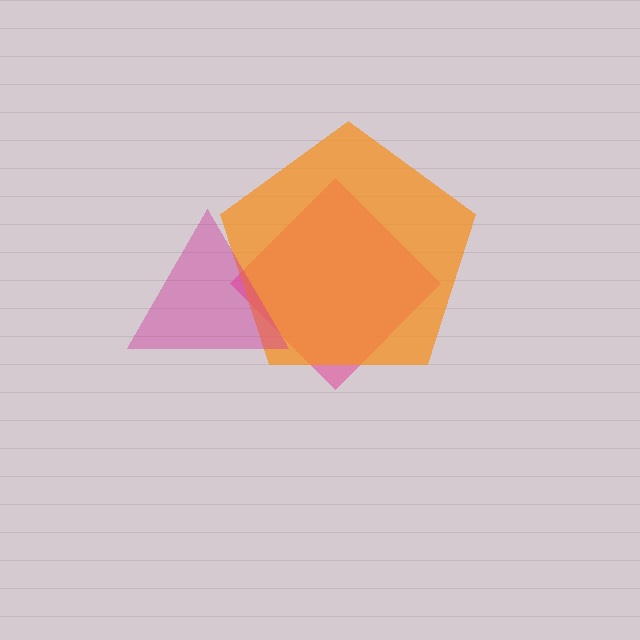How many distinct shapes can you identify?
There are 3 distinct shapes: a pink diamond, an orange pentagon, a magenta triangle.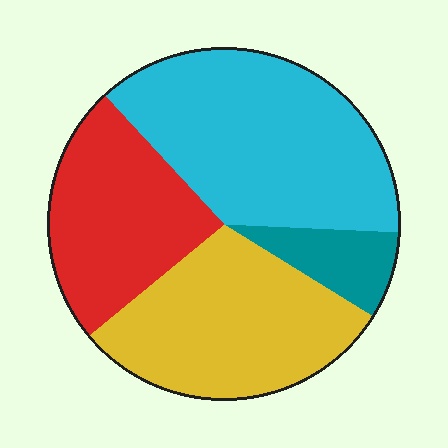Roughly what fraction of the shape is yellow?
Yellow takes up about one third (1/3) of the shape.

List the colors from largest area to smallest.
From largest to smallest: cyan, yellow, red, teal.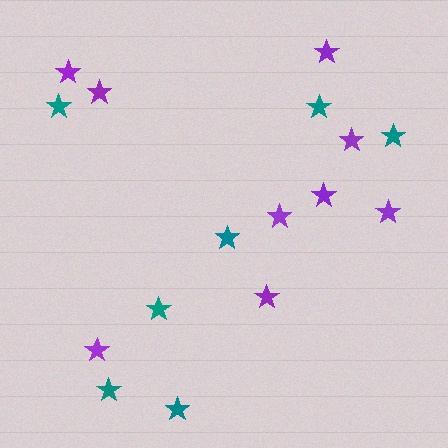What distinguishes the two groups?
There are 2 groups: one group of purple stars (9) and one group of teal stars (7).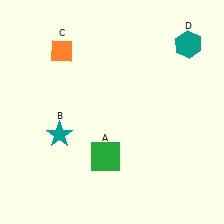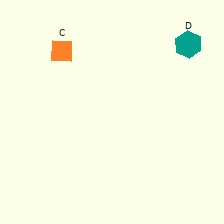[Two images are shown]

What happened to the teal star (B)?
The teal star (B) was removed in Image 2. It was in the bottom-left area of Image 1.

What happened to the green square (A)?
The green square (A) was removed in Image 2. It was in the bottom-left area of Image 1.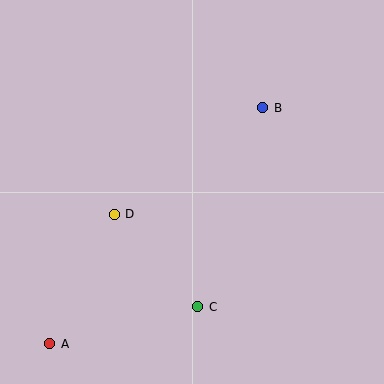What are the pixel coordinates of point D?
Point D is at (114, 214).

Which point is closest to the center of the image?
Point D at (114, 214) is closest to the center.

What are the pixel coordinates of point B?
Point B is at (263, 108).